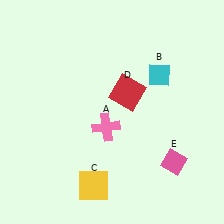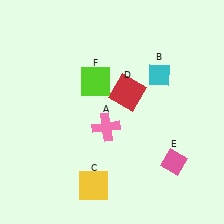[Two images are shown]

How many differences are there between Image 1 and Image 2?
There is 1 difference between the two images.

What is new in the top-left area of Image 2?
A lime square (F) was added in the top-left area of Image 2.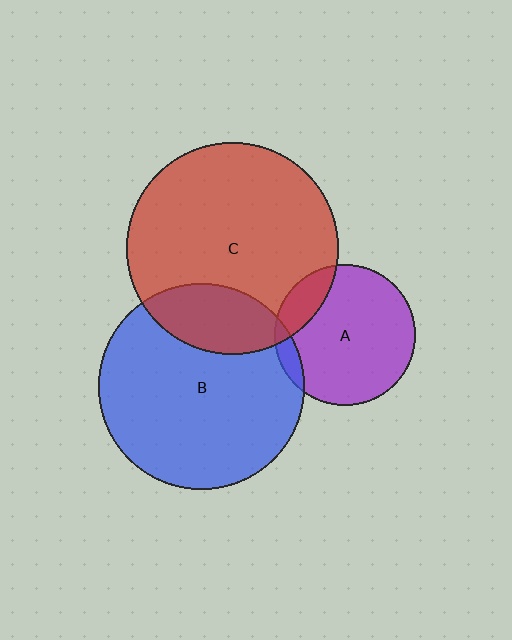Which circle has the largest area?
Circle C (red).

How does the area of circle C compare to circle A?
Approximately 2.2 times.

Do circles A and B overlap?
Yes.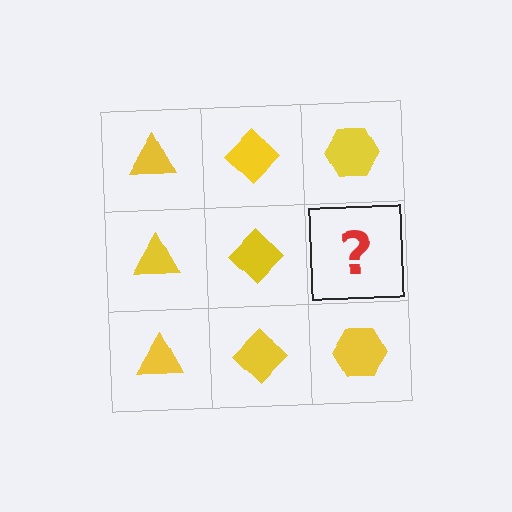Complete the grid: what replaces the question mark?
The question mark should be replaced with a yellow hexagon.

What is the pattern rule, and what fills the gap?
The rule is that each column has a consistent shape. The gap should be filled with a yellow hexagon.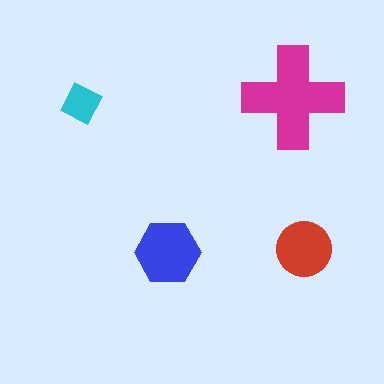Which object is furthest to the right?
The red circle is rightmost.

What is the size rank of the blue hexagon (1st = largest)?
2nd.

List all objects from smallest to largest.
The cyan square, the red circle, the blue hexagon, the magenta cross.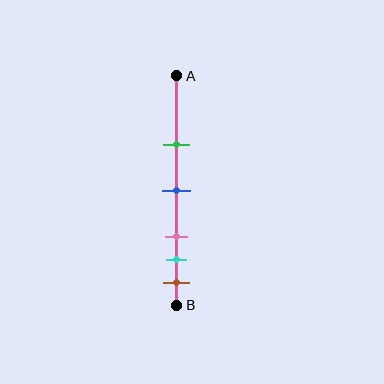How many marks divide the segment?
There are 5 marks dividing the segment.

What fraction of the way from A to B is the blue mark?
The blue mark is approximately 50% (0.5) of the way from A to B.